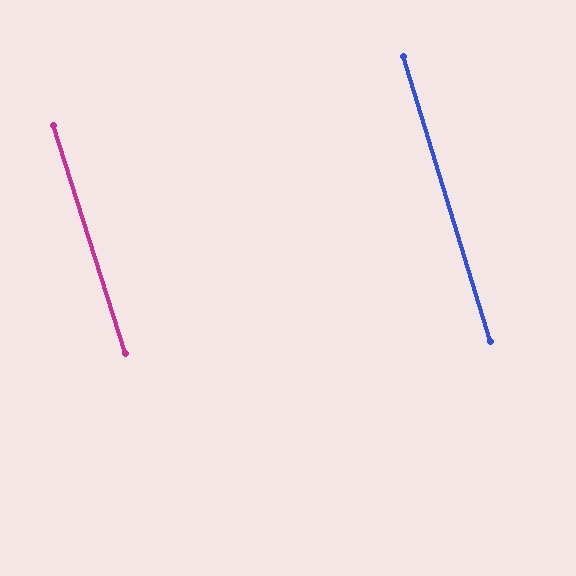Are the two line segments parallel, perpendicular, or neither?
Parallel — their directions differ by only 0.4°.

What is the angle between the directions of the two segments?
Approximately 0 degrees.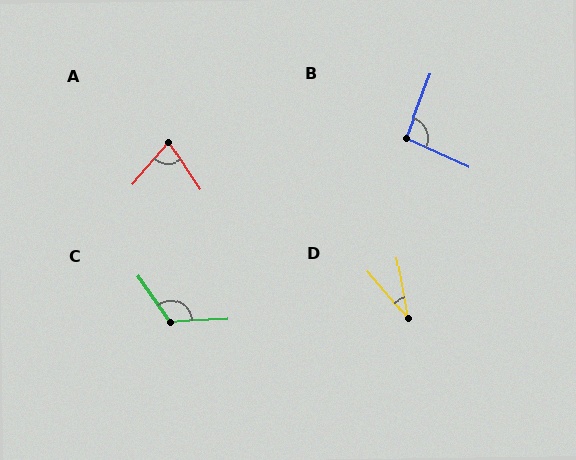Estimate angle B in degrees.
Approximately 93 degrees.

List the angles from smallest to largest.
D (31°), A (74°), B (93°), C (123°).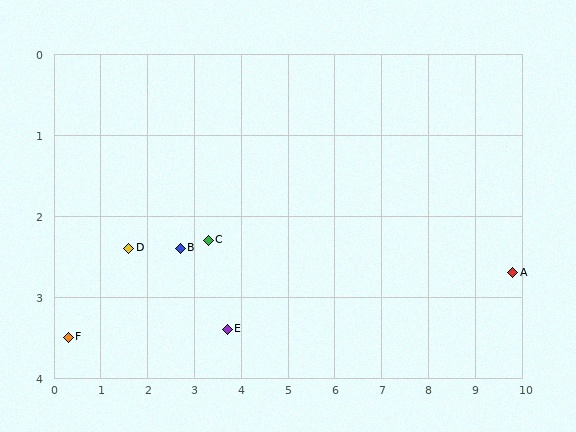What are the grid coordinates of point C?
Point C is at approximately (3.3, 2.3).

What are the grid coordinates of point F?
Point F is at approximately (0.3, 3.5).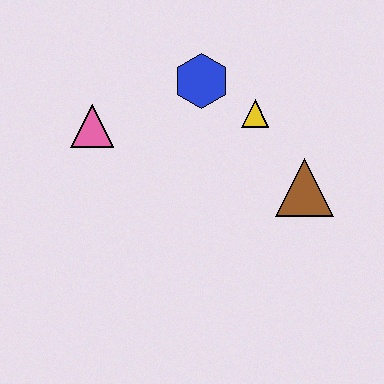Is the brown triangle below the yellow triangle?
Yes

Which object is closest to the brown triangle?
The yellow triangle is closest to the brown triangle.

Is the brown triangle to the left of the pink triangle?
No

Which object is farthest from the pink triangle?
The brown triangle is farthest from the pink triangle.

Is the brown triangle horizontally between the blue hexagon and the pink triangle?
No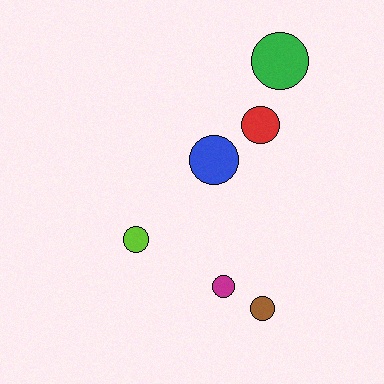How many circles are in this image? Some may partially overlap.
There are 6 circles.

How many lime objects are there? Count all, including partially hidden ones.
There is 1 lime object.